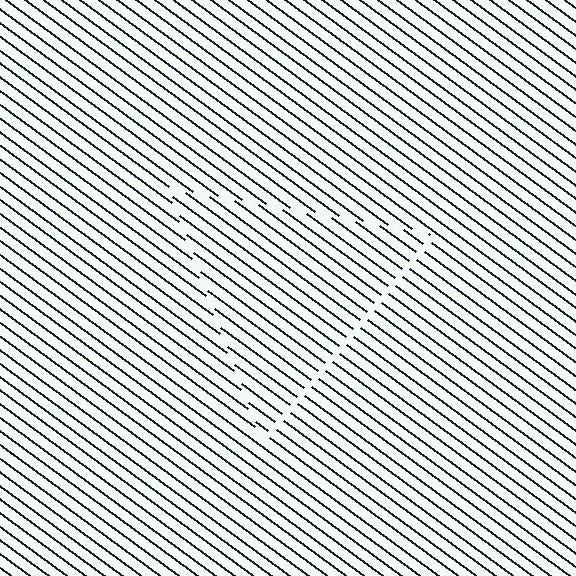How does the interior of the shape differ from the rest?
The interior of the shape contains the same grating, shifted by half a period — the contour is defined by the phase discontinuity where line-ends from the inner and outer gratings abut.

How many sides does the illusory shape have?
3 sides — the line-ends trace a triangle.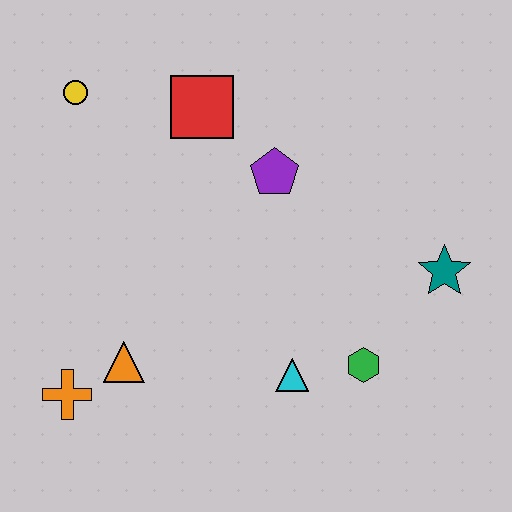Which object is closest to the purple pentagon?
The red square is closest to the purple pentagon.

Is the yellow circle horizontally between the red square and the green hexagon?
No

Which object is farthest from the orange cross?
The teal star is farthest from the orange cross.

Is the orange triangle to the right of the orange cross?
Yes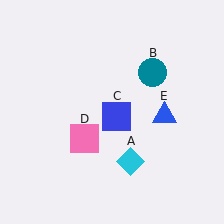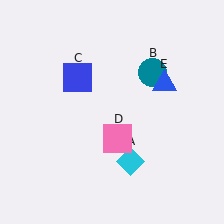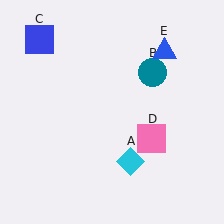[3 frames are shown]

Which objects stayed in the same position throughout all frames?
Cyan diamond (object A) and teal circle (object B) remained stationary.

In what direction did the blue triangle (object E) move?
The blue triangle (object E) moved up.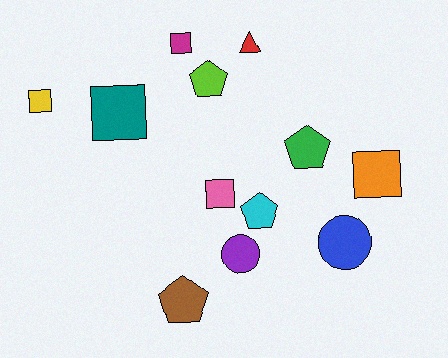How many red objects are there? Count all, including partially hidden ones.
There is 1 red object.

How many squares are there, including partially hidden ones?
There are 5 squares.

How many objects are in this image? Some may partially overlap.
There are 12 objects.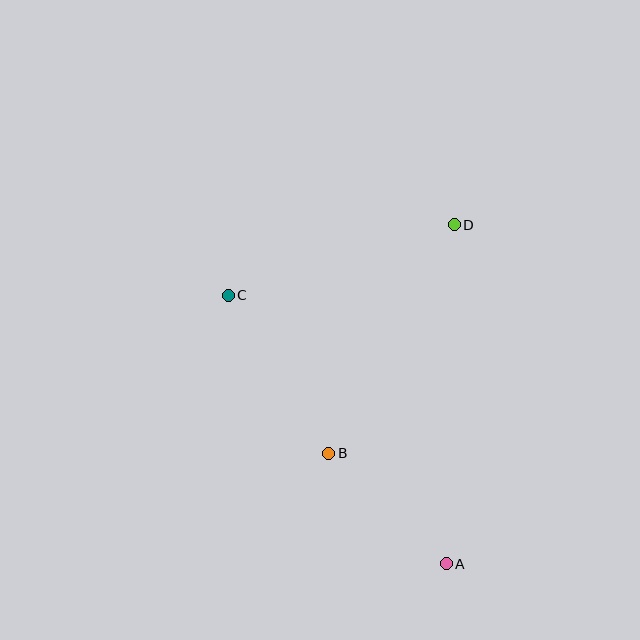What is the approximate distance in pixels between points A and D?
The distance between A and D is approximately 339 pixels.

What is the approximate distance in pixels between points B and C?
The distance between B and C is approximately 187 pixels.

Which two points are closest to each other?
Points A and B are closest to each other.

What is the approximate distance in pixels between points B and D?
The distance between B and D is approximately 261 pixels.